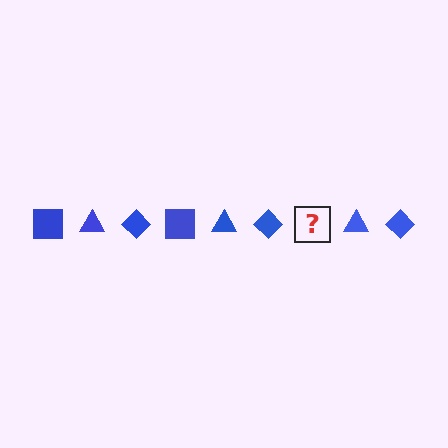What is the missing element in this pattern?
The missing element is a blue square.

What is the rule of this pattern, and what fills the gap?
The rule is that the pattern cycles through square, triangle, diamond shapes in blue. The gap should be filled with a blue square.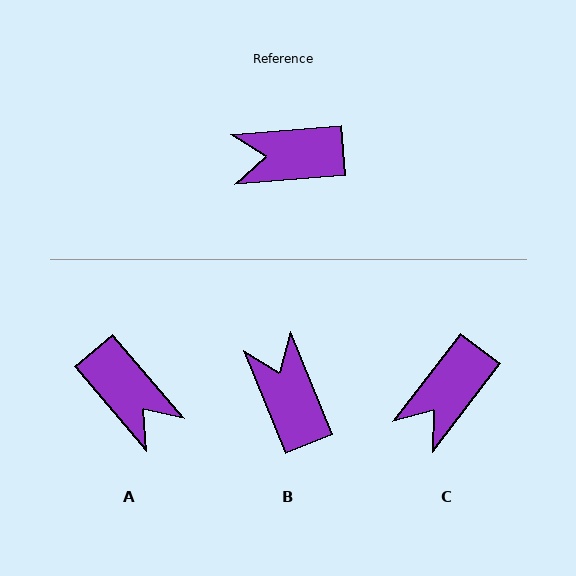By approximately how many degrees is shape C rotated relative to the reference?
Approximately 48 degrees counter-clockwise.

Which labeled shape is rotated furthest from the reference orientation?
A, about 126 degrees away.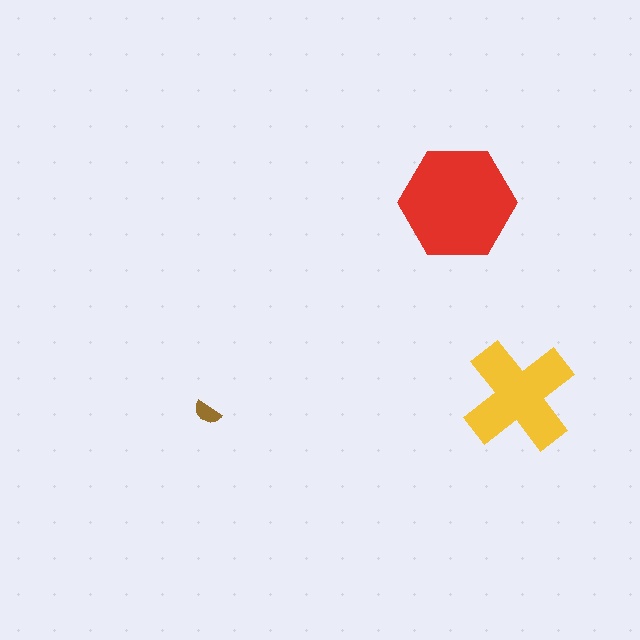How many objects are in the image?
There are 3 objects in the image.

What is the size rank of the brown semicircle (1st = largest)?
3rd.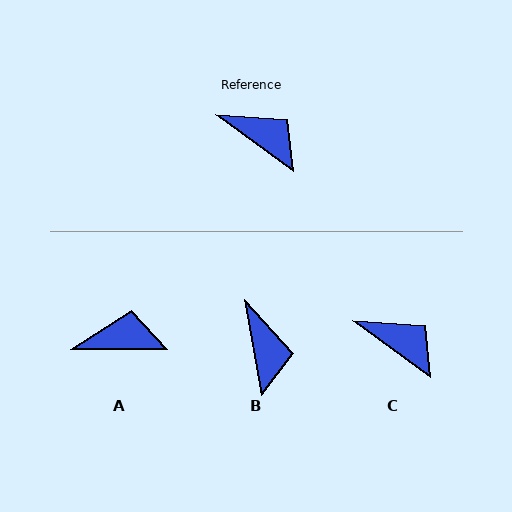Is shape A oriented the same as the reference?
No, it is off by about 36 degrees.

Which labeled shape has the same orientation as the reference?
C.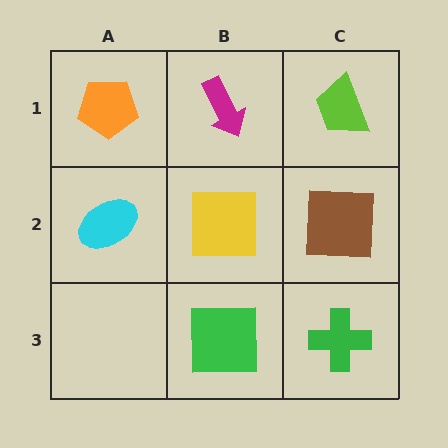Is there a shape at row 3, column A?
No, that cell is empty.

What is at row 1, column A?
An orange pentagon.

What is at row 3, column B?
A green square.